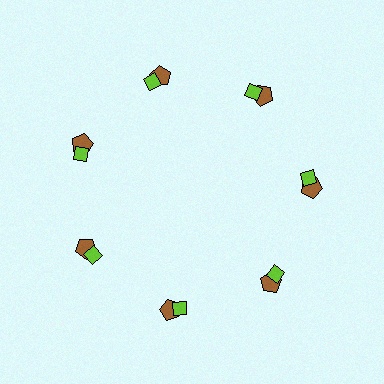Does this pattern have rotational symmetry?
Yes, this pattern has 7-fold rotational symmetry. It looks the same after rotating 51 degrees around the center.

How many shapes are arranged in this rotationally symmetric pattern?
There are 14 shapes, arranged in 7 groups of 2.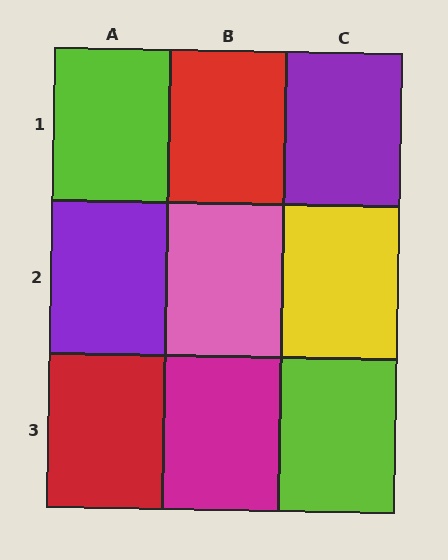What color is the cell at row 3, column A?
Red.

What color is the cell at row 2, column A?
Purple.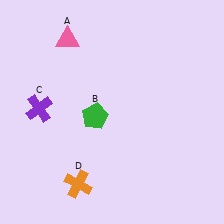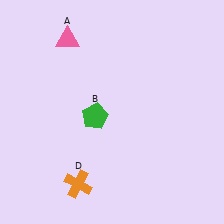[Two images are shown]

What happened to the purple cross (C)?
The purple cross (C) was removed in Image 2. It was in the top-left area of Image 1.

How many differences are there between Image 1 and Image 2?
There is 1 difference between the two images.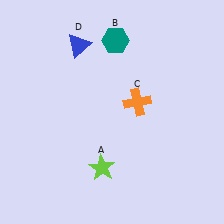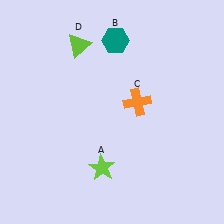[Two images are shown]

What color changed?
The triangle (D) changed from blue in Image 1 to lime in Image 2.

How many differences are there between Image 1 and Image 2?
There is 1 difference between the two images.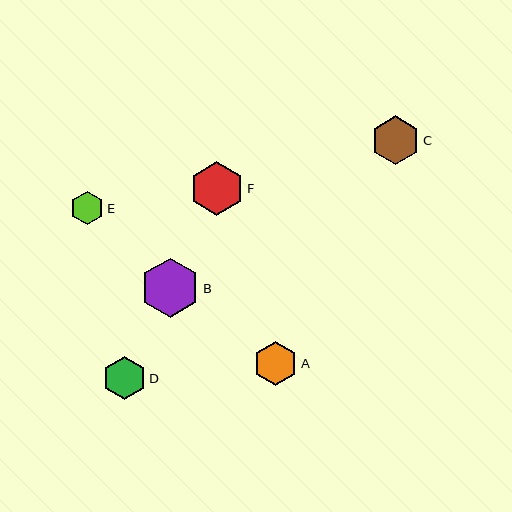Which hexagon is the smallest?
Hexagon E is the smallest with a size of approximately 33 pixels.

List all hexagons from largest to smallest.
From largest to smallest: B, F, C, A, D, E.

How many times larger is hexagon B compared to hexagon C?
Hexagon B is approximately 1.2 times the size of hexagon C.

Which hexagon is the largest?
Hexagon B is the largest with a size of approximately 59 pixels.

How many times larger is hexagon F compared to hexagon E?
Hexagon F is approximately 1.6 times the size of hexagon E.